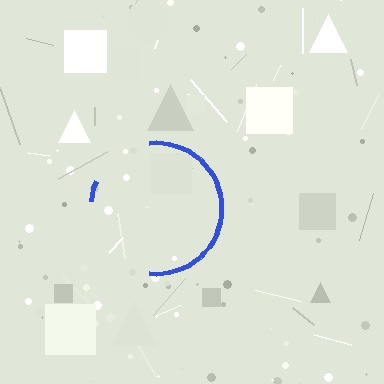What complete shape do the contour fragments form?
The contour fragments form a circle.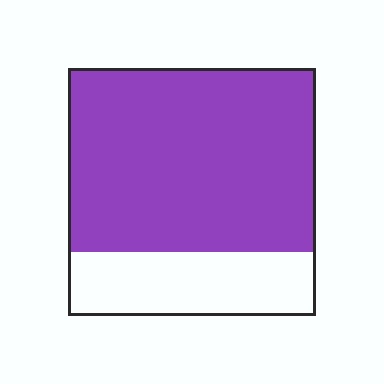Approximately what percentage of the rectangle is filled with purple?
Approximately 75%.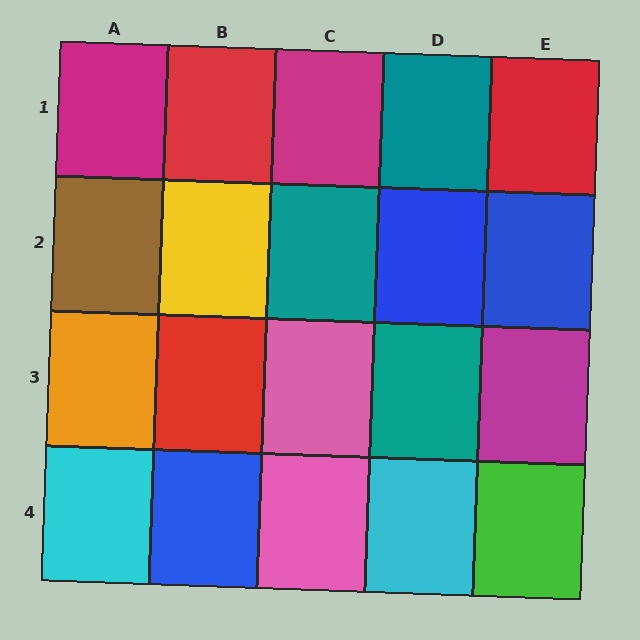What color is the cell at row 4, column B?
Blue.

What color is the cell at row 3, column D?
Teal.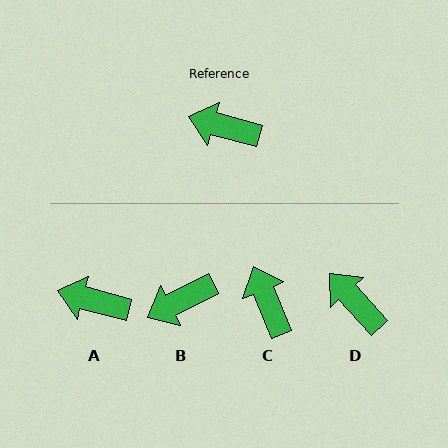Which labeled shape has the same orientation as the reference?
A.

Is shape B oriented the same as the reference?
No, it is off by about 42 degrees.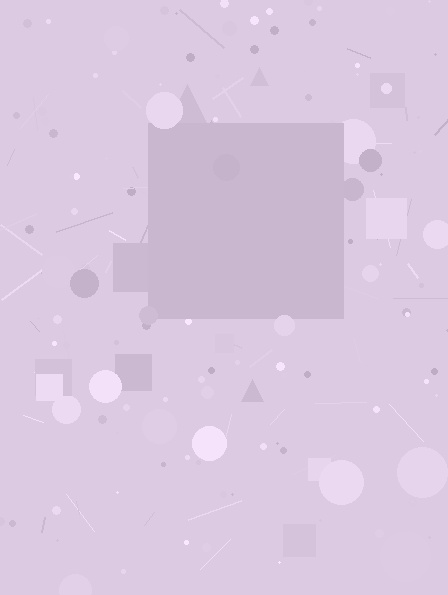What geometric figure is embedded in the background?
A square is embedded in the background.